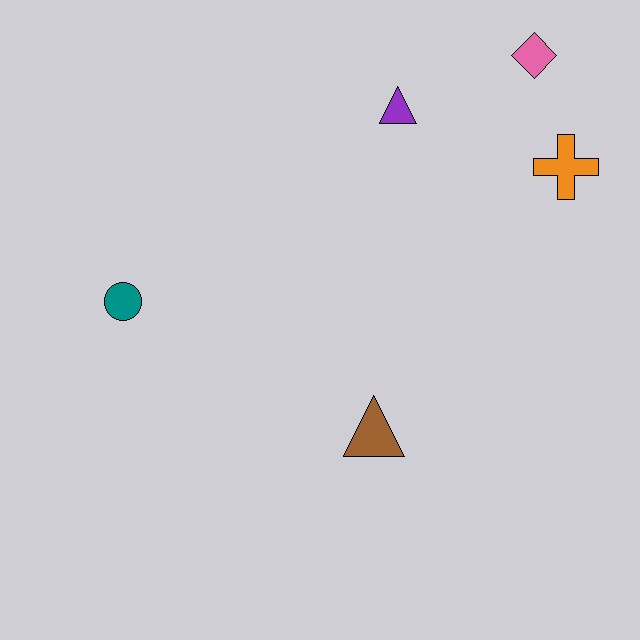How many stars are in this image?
There are no stars.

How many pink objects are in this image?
There is 1 pink object.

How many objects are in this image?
There are 5 objects.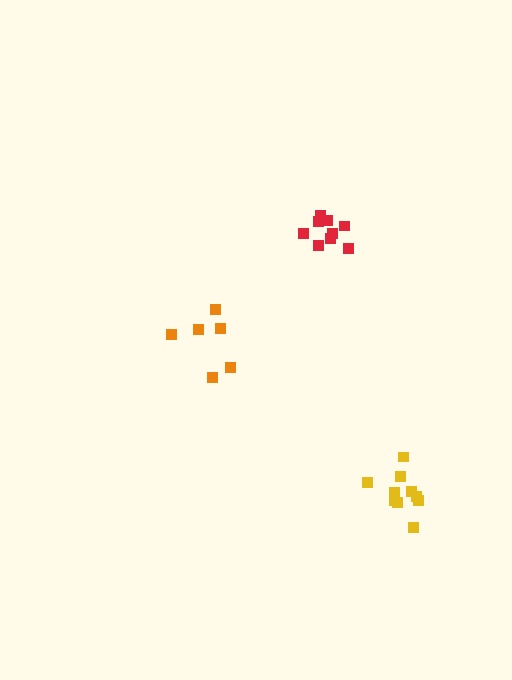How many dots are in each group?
Group 1: 10 dots, Group 2: 9 dots, Group 3: 6 dots (25 total).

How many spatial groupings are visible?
There are 3 spatial groupings.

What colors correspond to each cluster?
The clusters are colored: yellow, red, orange.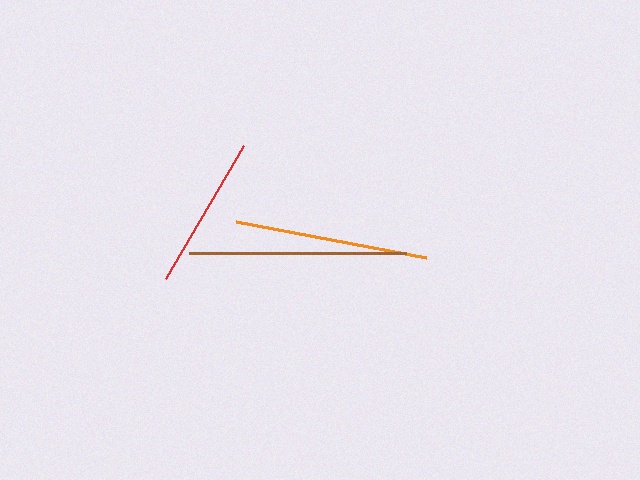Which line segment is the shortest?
The red line is the shortest at approximately 154 pixels.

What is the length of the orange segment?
The orange segment is approximately 193 pixels long.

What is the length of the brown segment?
The brown segment is approximately 216 pixels long.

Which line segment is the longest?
The brown line is the longest at approximately 216 pixels.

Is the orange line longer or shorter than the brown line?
The brown line is longer than the orange line.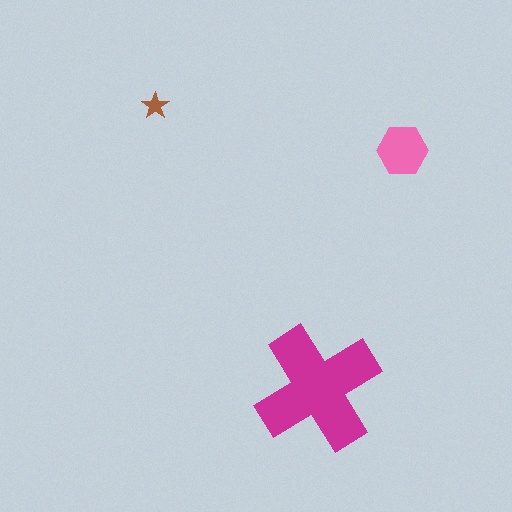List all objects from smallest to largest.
The brown star, the pink hexagon, the magenta cross.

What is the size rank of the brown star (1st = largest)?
3rd.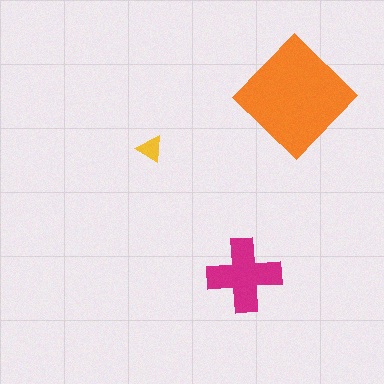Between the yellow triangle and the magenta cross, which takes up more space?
The magenta cross.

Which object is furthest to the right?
The orange diamond is rightmost.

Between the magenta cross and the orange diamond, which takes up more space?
The orange diamond.